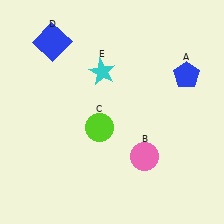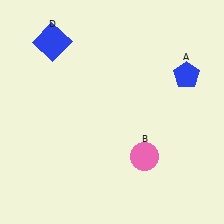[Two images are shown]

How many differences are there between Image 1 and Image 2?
There are 2 differences between the two images.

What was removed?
The cyan star (E), the lime circle (C) were removed in Image 2.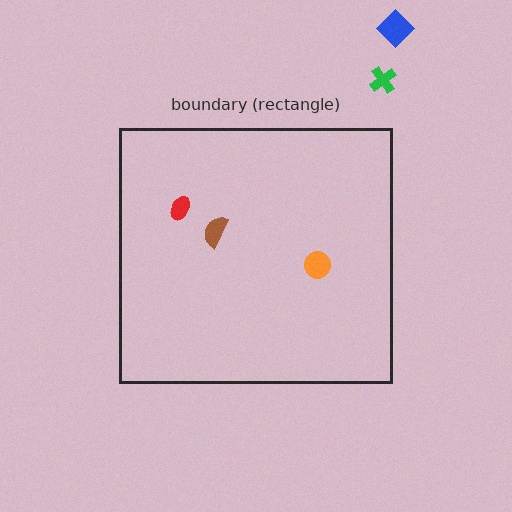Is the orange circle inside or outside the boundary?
Inside.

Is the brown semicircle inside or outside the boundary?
Inside.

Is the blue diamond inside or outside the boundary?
Outside.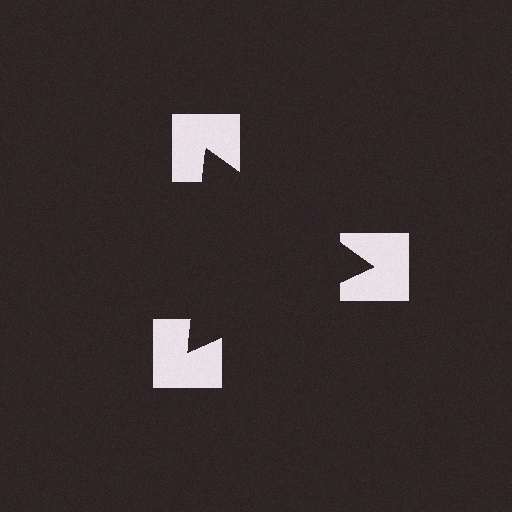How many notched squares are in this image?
There are 3 — one at each vertex of the illusory triangle.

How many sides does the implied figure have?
3 sides.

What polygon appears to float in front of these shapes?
An illusory triangle — its edges are inferred from the aligned wedge cuts in the notched squares, not physically drawn.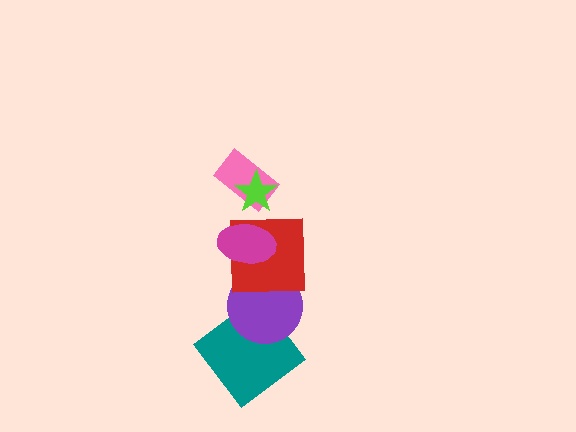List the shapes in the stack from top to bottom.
From top to bottom: the lime star, the pink rectangle, the magenta ellipse, the red square, the purple circle, the teal diamond.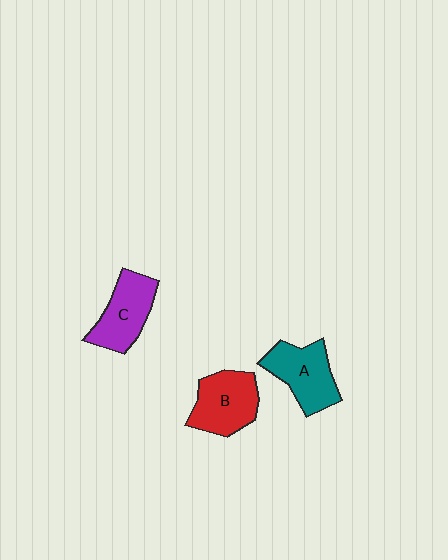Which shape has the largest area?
Shape B (red).